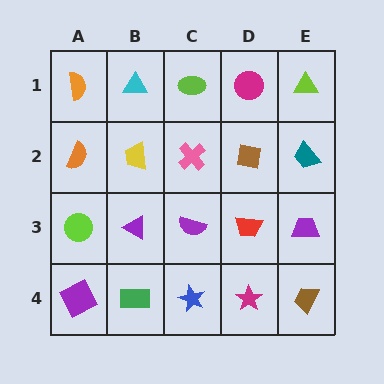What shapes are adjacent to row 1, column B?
A yellow trapezoid (row 2, column B), an orange semicircle (row 1, column A), a lime ellipse (row 1, column C).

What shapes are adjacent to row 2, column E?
A lime triangle (row 1, column E), a purple trapezoid (row 3, column E), a brown square (row 2, column D).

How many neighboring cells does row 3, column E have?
3.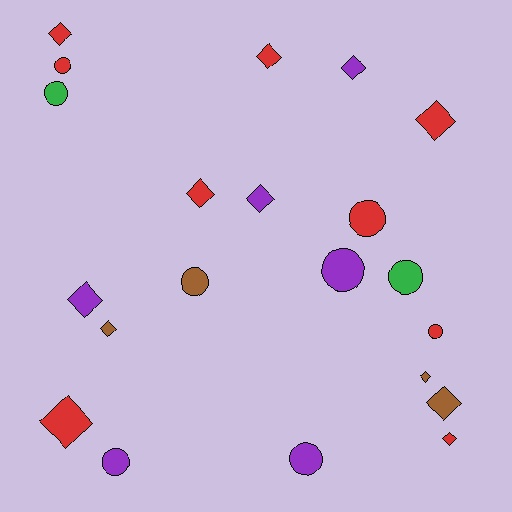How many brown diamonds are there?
There are 3 brown diamonds.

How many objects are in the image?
There are 21 objects.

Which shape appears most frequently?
Diamond, with 12 objects.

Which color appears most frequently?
Red, with 9 objects.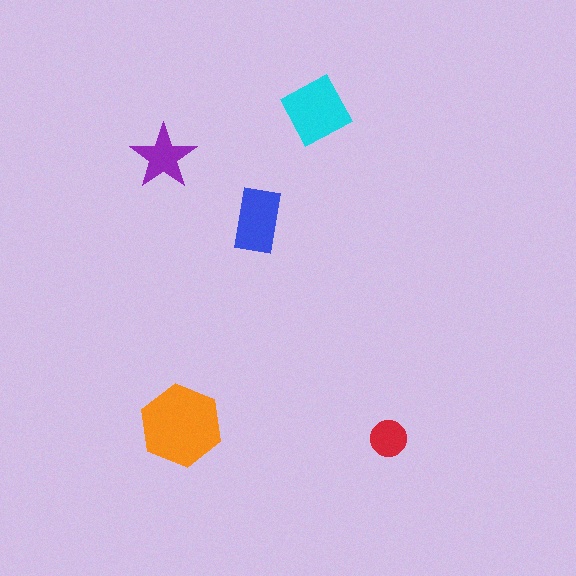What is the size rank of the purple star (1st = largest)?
4th.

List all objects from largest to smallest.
The orange hexagon, the cyan diamond, the blue rectangle, the purple star, the red circle.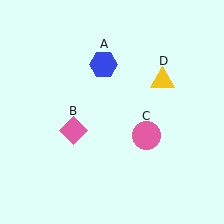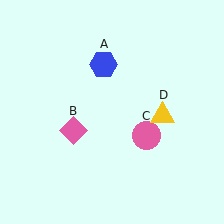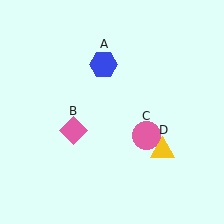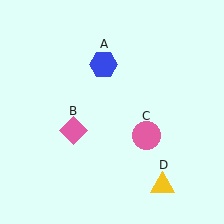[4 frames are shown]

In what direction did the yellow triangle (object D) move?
The yellow triangle (object D) moved down.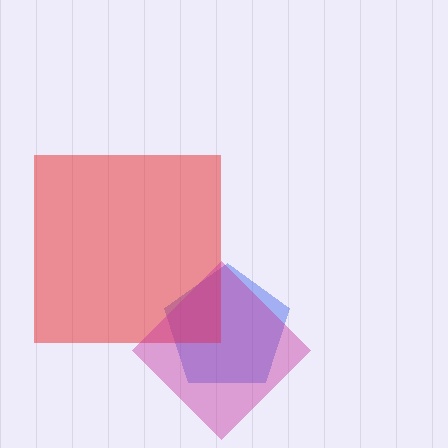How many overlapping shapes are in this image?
There are 3 overlapping shapes in the image.